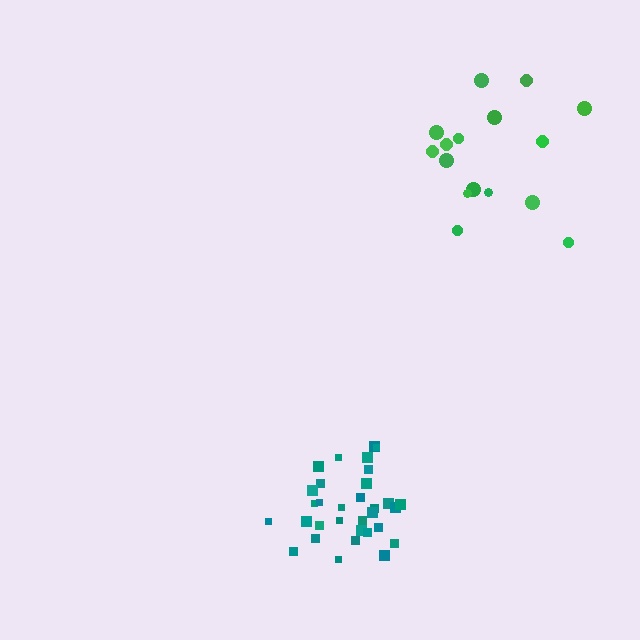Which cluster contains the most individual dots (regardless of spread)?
Teal (32).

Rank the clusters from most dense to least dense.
teal, green.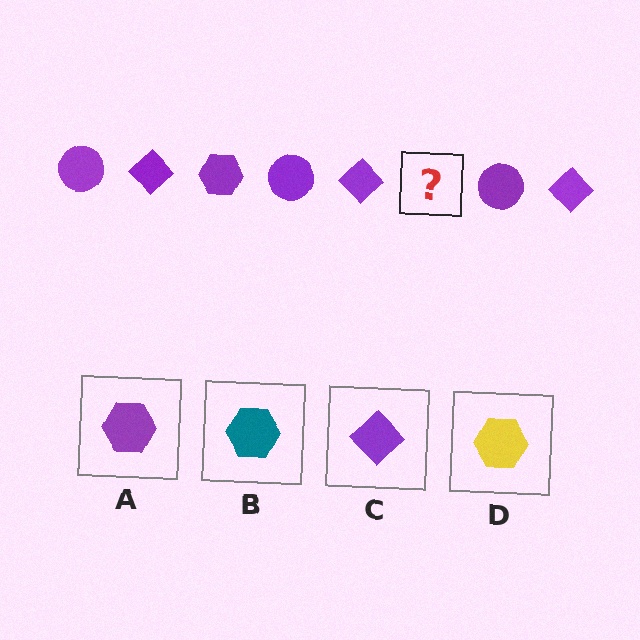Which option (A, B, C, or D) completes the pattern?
A.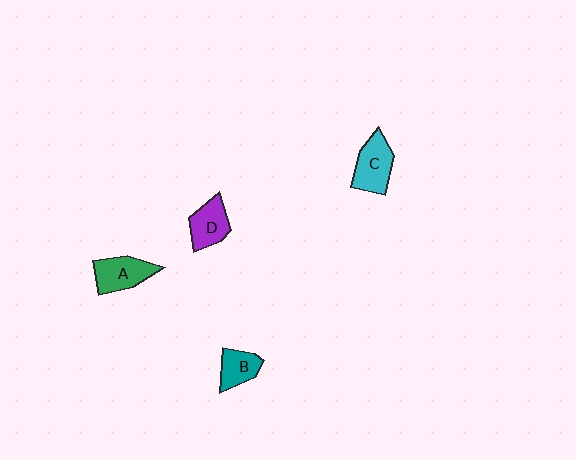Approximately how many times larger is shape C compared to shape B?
Approximately 1.4 times.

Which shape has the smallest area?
Shape B (teal).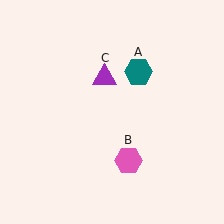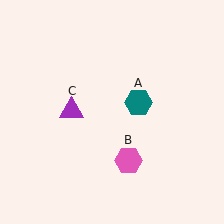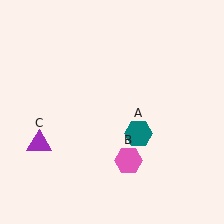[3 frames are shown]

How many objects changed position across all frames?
2 objects changed position: teal hexagon (object A), purple triangle (object C).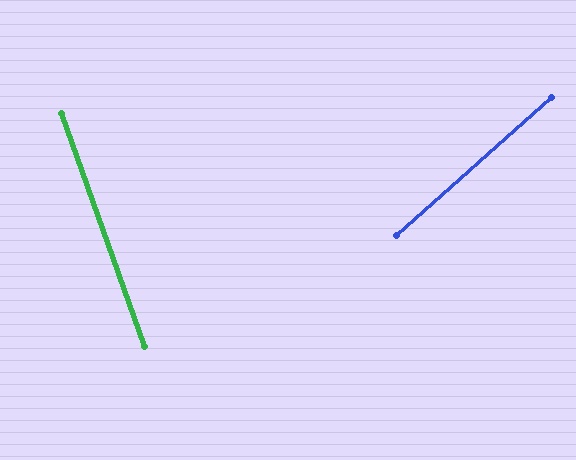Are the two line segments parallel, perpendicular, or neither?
Neither parallel nor perpendicular — they differ by about 68°.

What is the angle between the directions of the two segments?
Approximately 68 degrees.